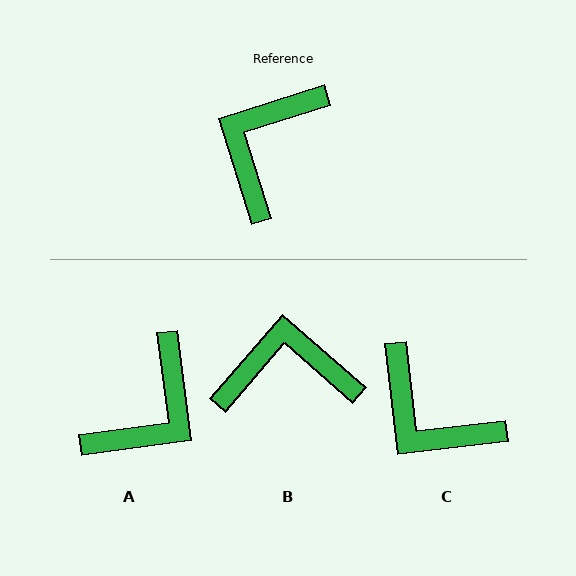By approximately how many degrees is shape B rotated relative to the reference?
Approximately 58 degrees clockwise.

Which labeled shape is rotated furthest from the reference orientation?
A, about 170 degrees away.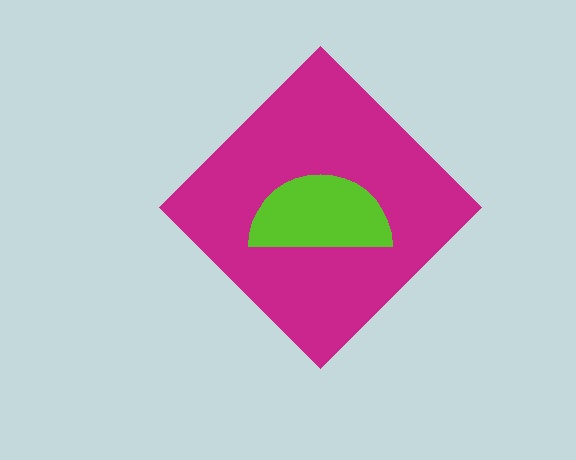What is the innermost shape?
The lime semicircle.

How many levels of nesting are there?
2.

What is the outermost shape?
The magenta diamond.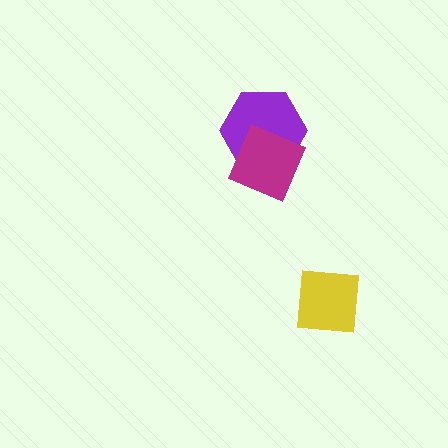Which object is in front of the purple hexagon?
The magenta diamond is in front of the purple hexagon.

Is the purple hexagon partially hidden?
Yes, it is partially covered by another shape.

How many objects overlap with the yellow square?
0 objects overlap with the yellow square.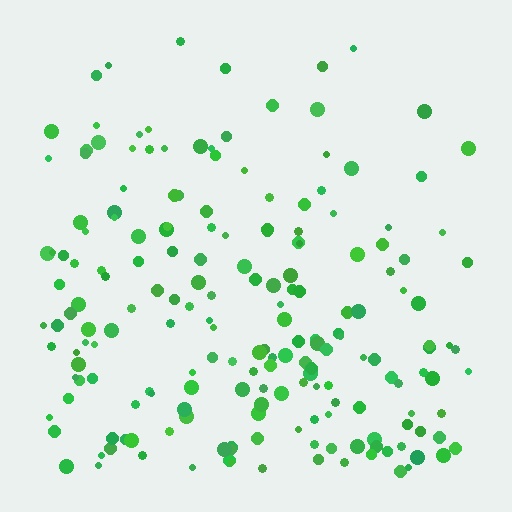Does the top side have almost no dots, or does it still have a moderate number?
Still a moderate number, just noticeably fewer than the bottom.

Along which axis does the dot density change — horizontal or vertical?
Vertical.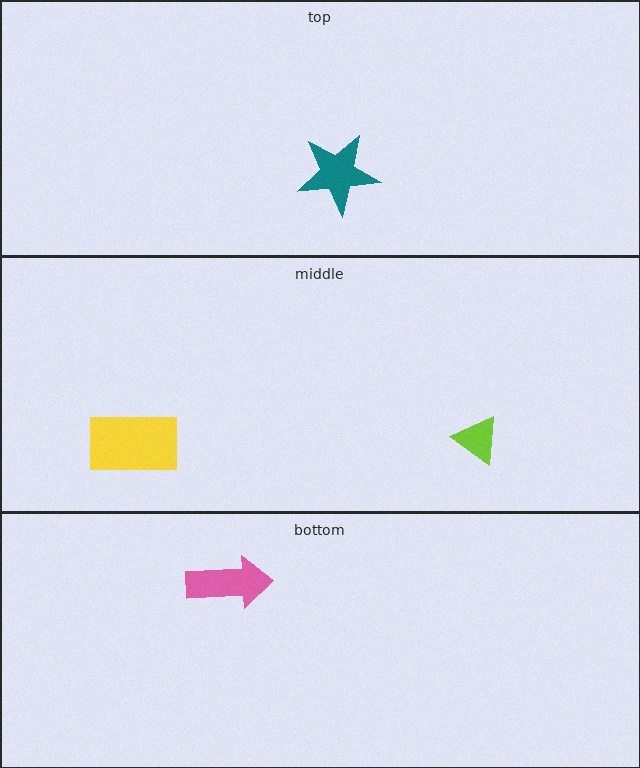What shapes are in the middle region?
The lime triangle, the yellow rectangle.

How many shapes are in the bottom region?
1.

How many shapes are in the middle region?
2.